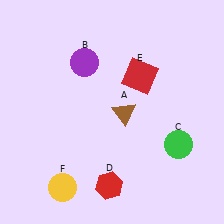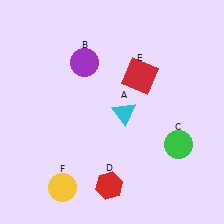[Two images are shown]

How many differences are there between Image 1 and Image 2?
There is 1 difference between the two images.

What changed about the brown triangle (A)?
In Image 1, A is brown. In Image 2, it changed to cyan.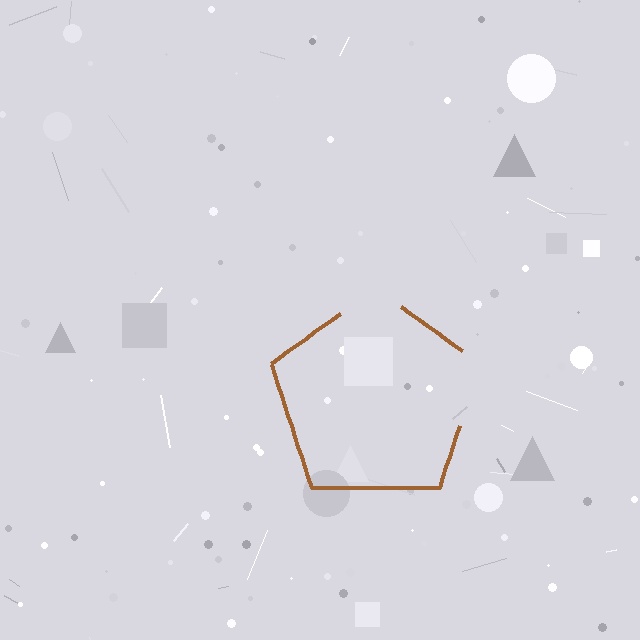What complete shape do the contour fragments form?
The contour fragments form a pentagon.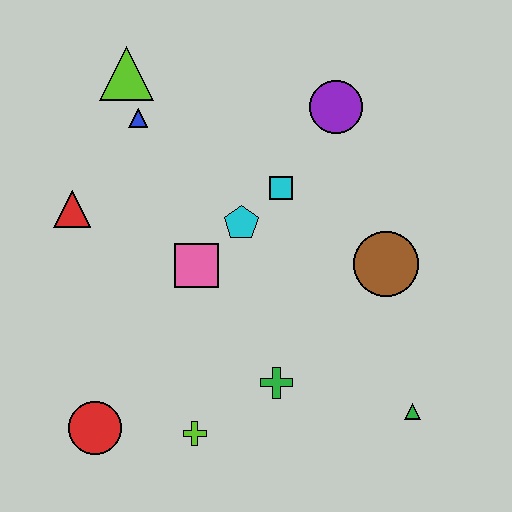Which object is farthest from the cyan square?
The red circle is farthest from the cyan square.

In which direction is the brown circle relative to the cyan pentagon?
The brown circle is to the right of the cyan pentagon.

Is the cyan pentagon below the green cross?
No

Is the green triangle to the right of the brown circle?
Yes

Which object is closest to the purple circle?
The cyan square is closest to the purple circle.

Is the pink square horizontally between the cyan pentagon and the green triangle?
No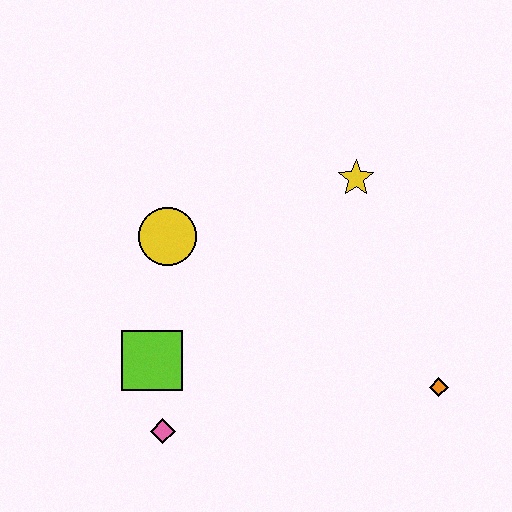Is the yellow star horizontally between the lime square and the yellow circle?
No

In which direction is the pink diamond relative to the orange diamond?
The pink diamond is to the left of the orange diamond.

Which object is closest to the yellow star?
The yellow circle is closest to the yellow star.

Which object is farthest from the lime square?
The orange diamond is farthest from the lime square.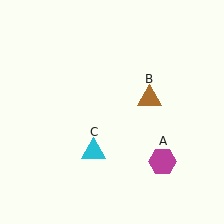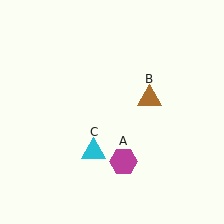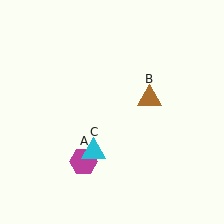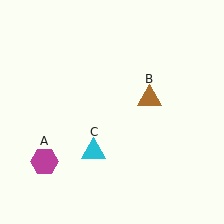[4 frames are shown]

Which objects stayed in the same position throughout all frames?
Brown triangle (object B) and cyan triangle (object C) remained stationary.